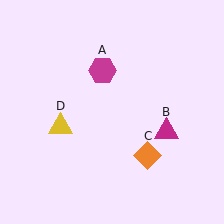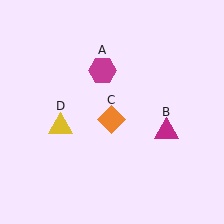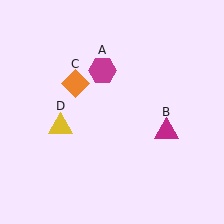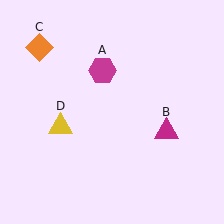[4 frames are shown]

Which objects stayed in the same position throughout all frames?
Magenta hexagon (object A) and magenta triangle (object B) and yellow triangle (object D) remained stationary.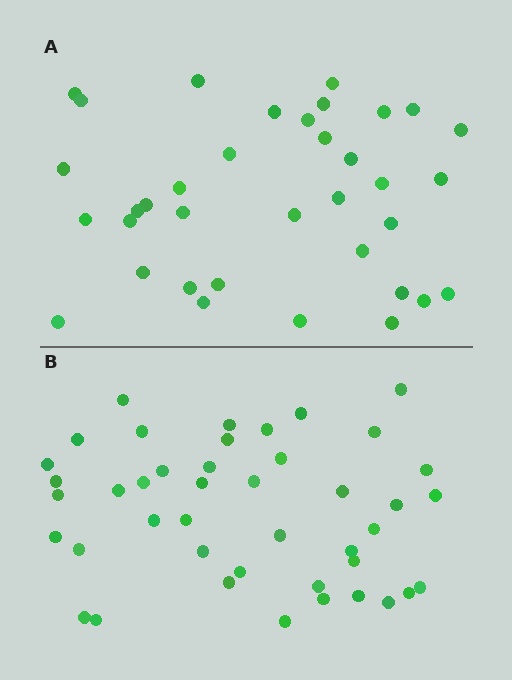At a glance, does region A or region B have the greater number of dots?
Region B (the bottom region) has more dots.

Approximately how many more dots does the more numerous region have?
Region B has roughly 8 or so more dots than region A.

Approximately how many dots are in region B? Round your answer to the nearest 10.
About 40 dots. (The exact count is 43, which rounds to 40.)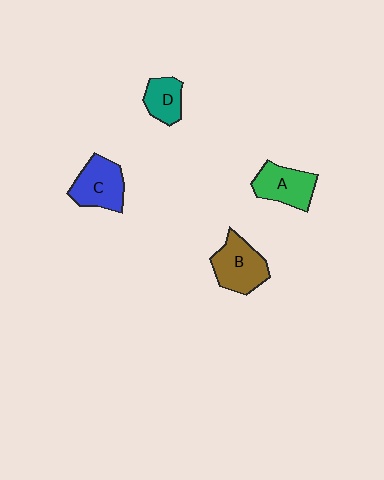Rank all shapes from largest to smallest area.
From largest to smallest: B (brown), C (blue), A (green), D (teal).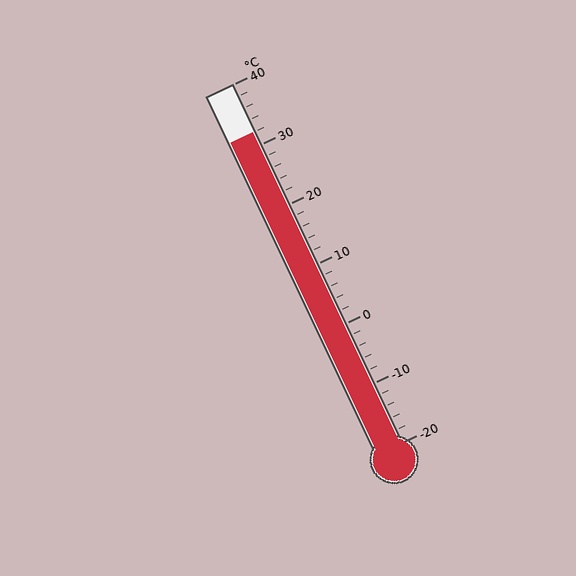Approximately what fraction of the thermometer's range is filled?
The thermometer is filled to approximately 85% of its range.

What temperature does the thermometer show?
The thermometer shows approximately 32°C.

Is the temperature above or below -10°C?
The temperature is above -10°C.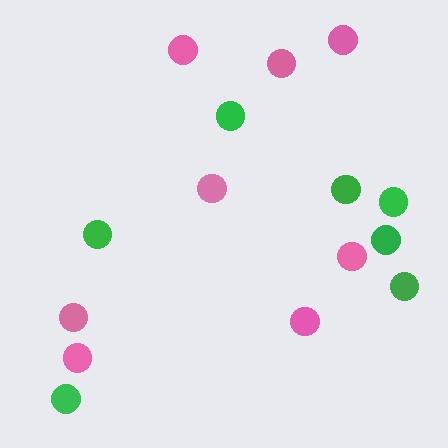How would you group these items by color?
There are 2 groups: one group of green circles (7) and one group of pink circles (8).